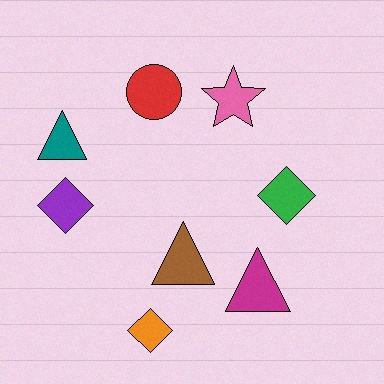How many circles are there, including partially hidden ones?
There is 1 circle.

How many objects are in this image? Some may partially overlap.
There are 8 objects.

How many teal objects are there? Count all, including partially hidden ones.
There is 1 teal object.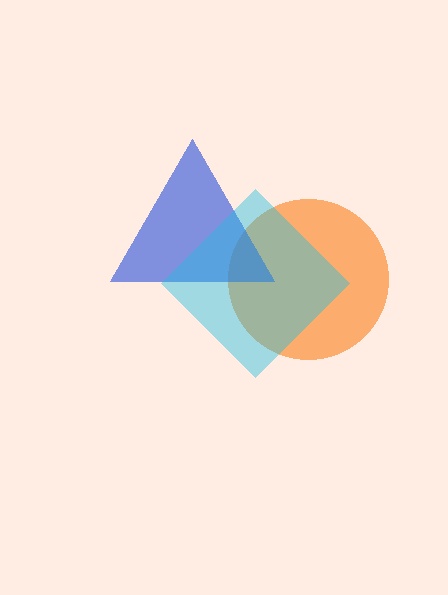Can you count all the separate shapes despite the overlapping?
Yes, there are 3 separate shapes.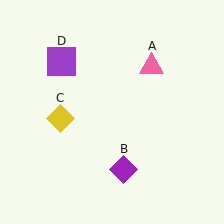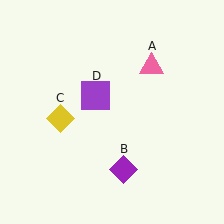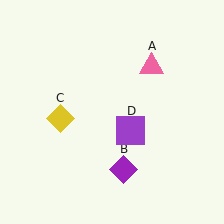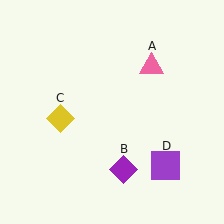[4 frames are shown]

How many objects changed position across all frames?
1 object changed position: purple square (object D).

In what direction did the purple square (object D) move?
The purple square (object D) moved down and to the right.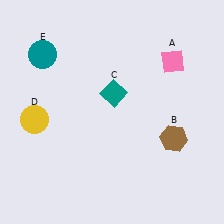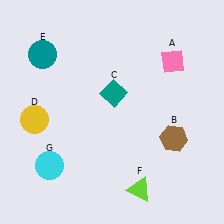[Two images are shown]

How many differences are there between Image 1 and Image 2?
There are 2 differences between the two images.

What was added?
A lime triangle (F), a cyan circle (G) were added in Image 2.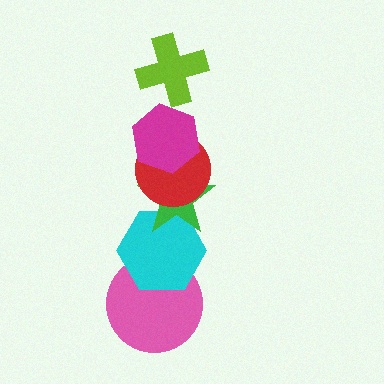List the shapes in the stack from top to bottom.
From top to bottom: the lime cross, the magenta hexagon, the red circle, the green star, the cyan hexagon, the pink circle.